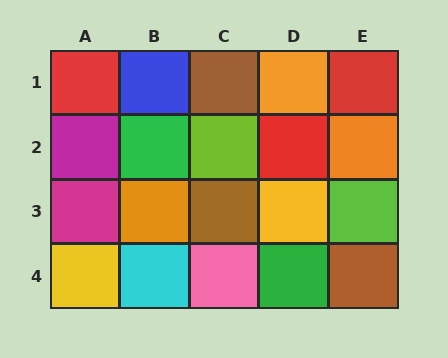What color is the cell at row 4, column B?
Cyan.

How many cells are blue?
1 cell is blue.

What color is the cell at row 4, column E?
Brown.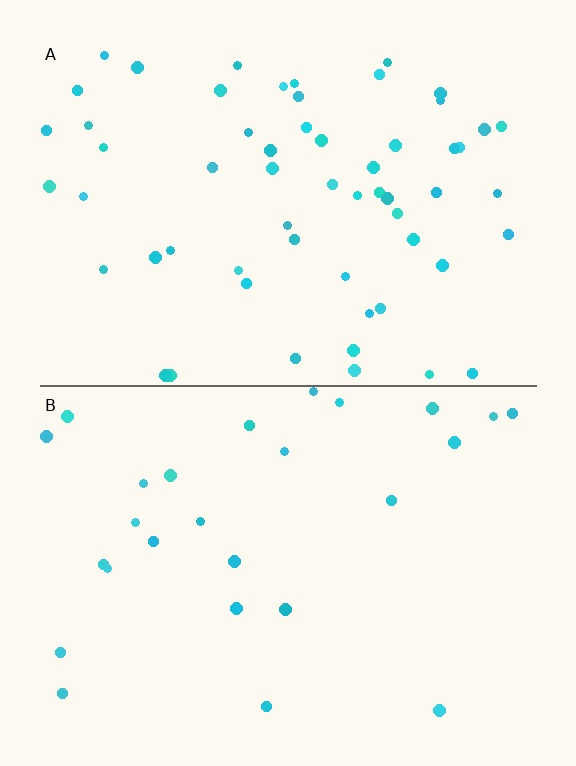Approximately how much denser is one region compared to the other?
Approximately 2.2× — region A over region B.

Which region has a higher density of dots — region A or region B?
A (the top).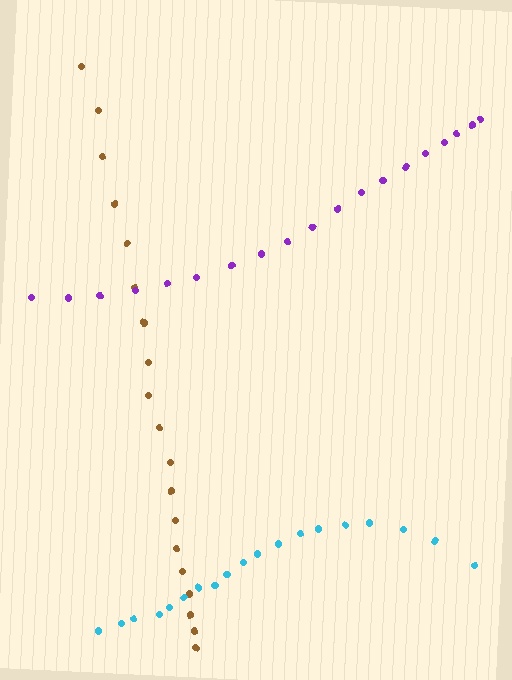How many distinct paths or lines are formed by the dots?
There are 3 distinct paths.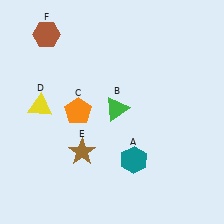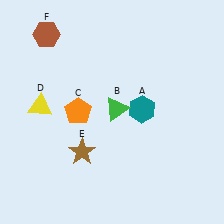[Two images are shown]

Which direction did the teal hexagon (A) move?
The teal hexagon (A) moved up.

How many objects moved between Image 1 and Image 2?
1 object moved between the two images.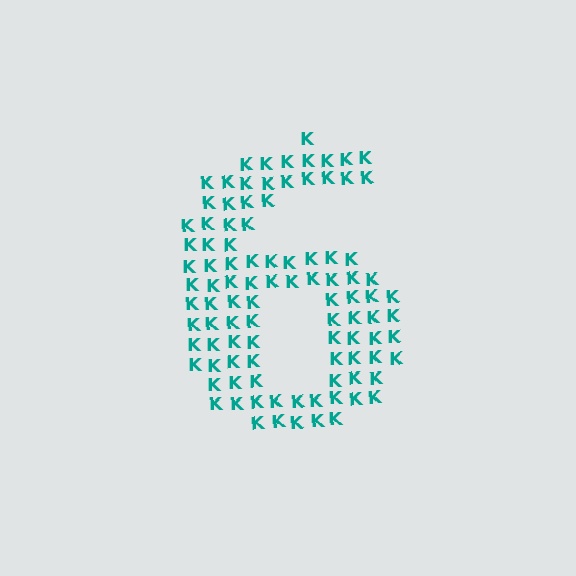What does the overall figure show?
The overall figure shows the digit 6.